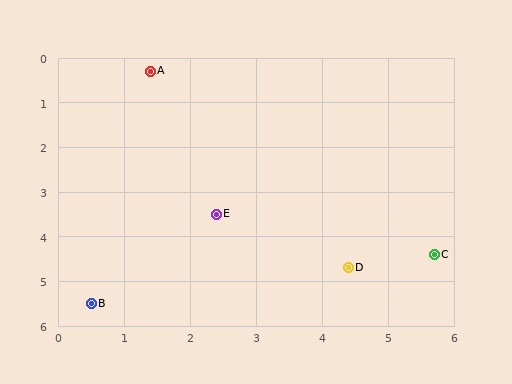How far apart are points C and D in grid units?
Points C and D are about 1.3 grid units apart.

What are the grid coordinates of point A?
Point A is at approximately (1.4, 0.3).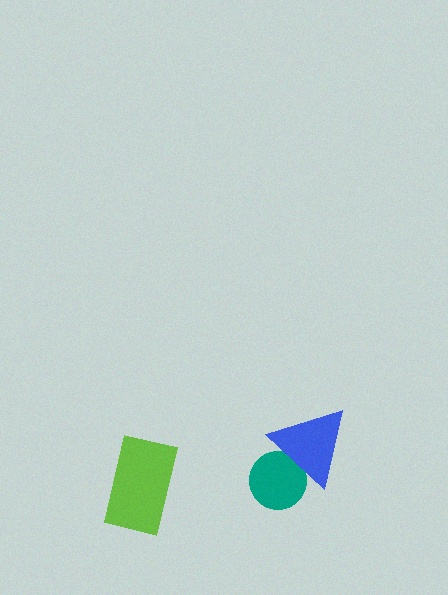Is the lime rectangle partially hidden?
No, no other shape covers it.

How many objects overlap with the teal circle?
1 object overlaps with the teal circle.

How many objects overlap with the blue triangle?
1 object overlaps with the blue triangle.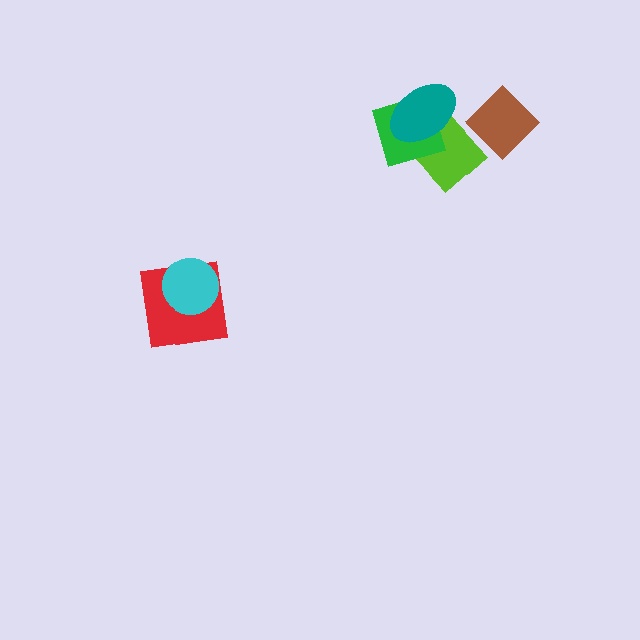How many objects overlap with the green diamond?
2 objects overlap with the green diamond.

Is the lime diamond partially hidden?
Yes, it is partially covered by another shape.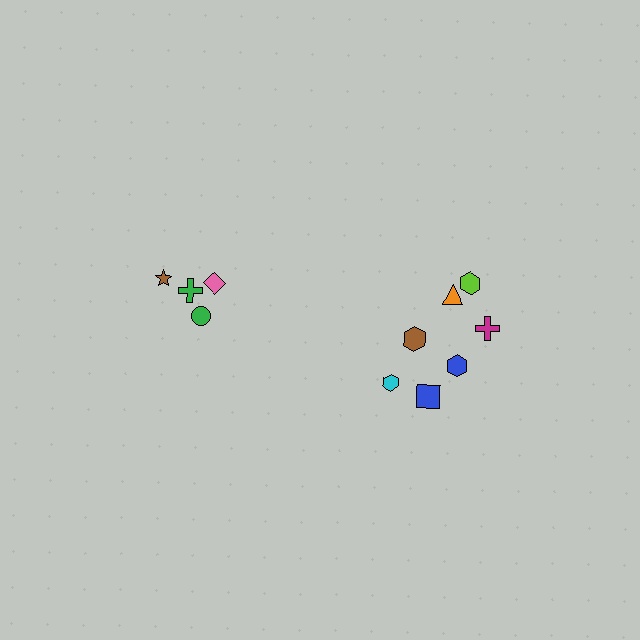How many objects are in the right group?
There are 7 objects.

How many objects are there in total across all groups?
There are 11 objects.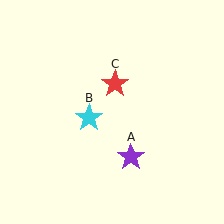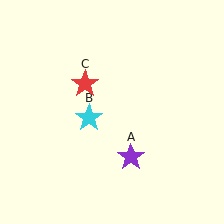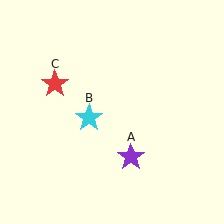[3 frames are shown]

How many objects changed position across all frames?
1 object changed position: red star (object C).